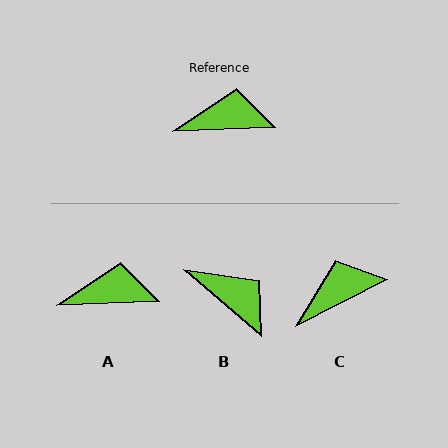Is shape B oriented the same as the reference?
No, it is off by about 42 degrees.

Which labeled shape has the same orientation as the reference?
A.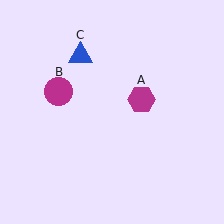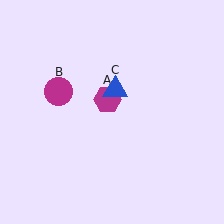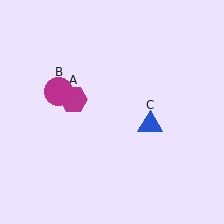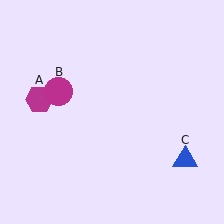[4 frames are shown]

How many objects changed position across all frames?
2 objects changed position: magenta hexagon (object A), blue triangle (object C).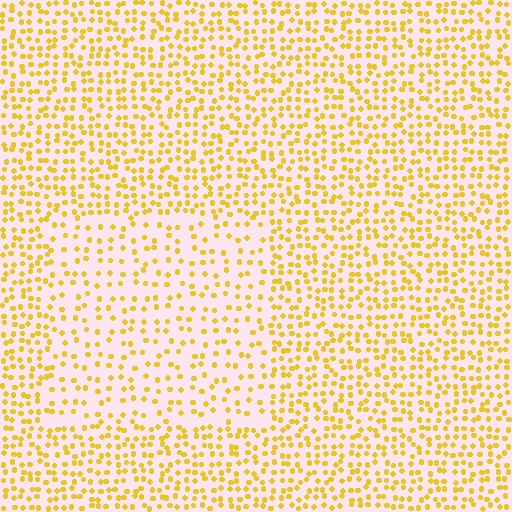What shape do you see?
I see a rectangle.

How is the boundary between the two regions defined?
The boundary is defined by a change in element density (approximately 1.8x ratio). All elements are the same color, size, and shape.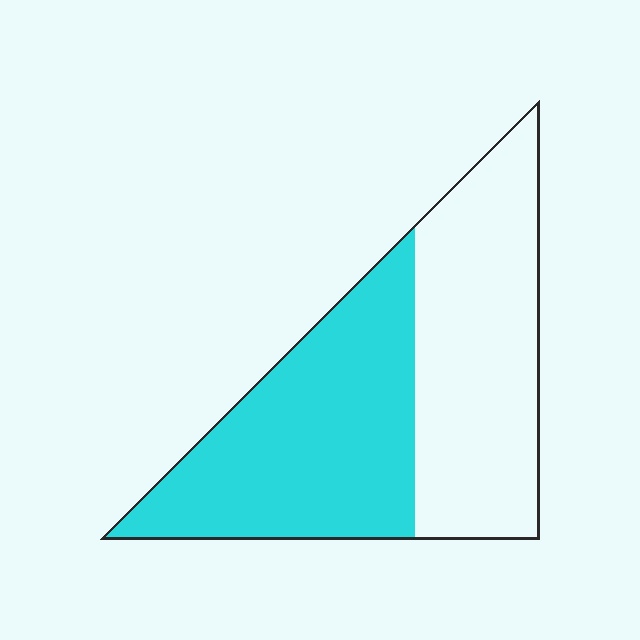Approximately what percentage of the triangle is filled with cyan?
Approximately 50%.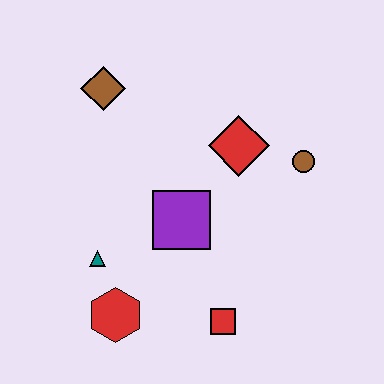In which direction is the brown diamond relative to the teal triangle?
The brown diamond is above the teal triangle.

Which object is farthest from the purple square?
The brown diamond is farthest from the purple square.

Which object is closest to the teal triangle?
The red hexagon is closest to the teal triangle.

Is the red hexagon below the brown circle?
Yes